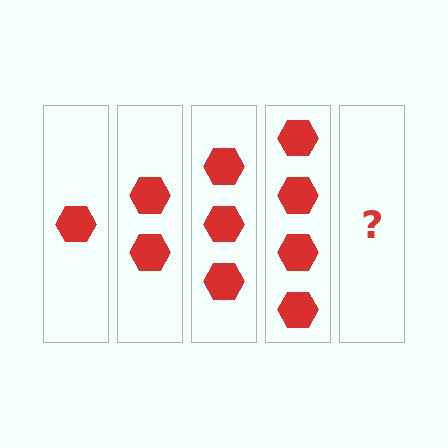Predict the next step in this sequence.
The next step is 5 hexagons.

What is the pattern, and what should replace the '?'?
The pattern is that each step adds one more hexagon. The '?' should be 5 hexagons.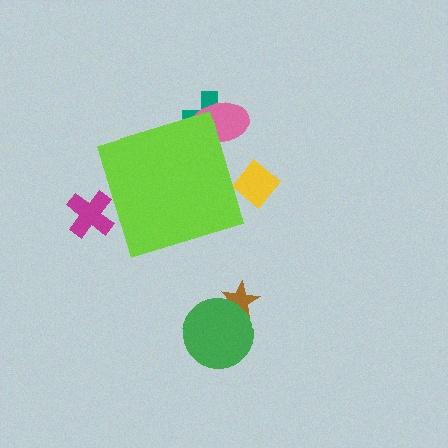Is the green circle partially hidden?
No, the green circle is fully visible.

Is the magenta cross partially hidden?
Yes, the magenta cross is partially hidden behind the lime diamond.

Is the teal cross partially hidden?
Yes, the teal cross is partially hidden behind the lime diamond.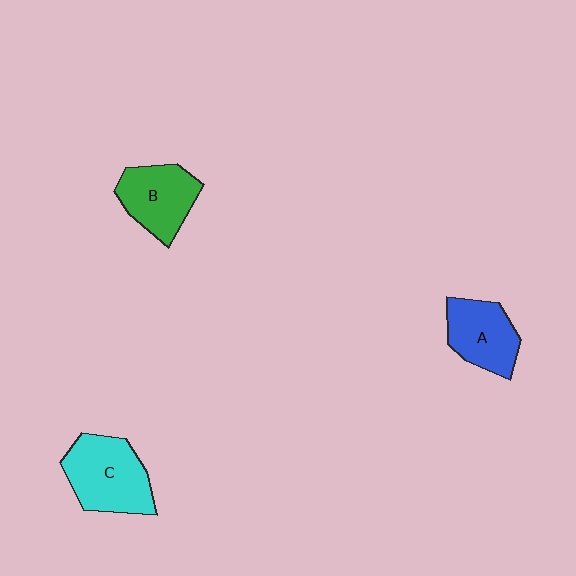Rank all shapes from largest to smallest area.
From largest to smallest: C (cyan), B (green), A (blue).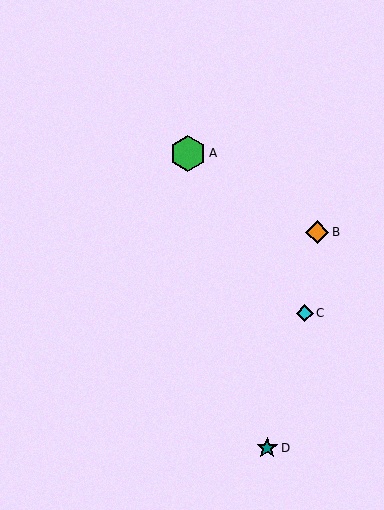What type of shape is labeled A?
Shape A is a green hexagon.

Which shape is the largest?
The green hexagon (labeled A) is the largest.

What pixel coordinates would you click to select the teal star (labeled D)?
Click at (267, 448) to select the teal star D.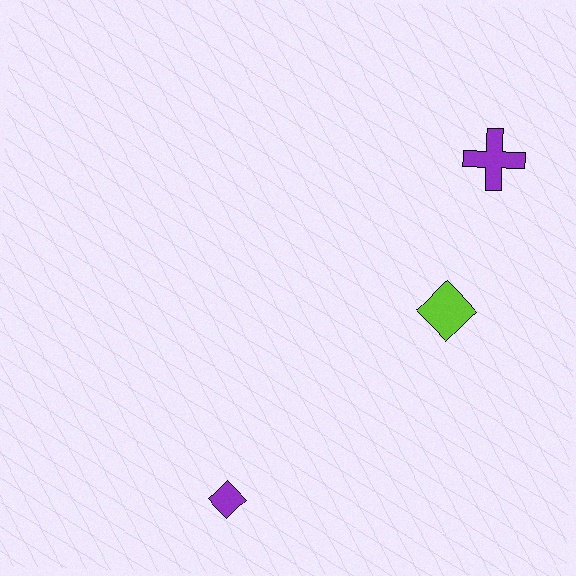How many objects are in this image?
There are 3 objects.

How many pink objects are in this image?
There are no pink objects.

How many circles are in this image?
There are no circles.